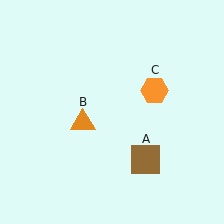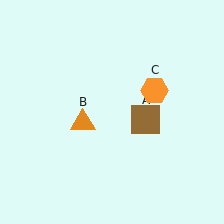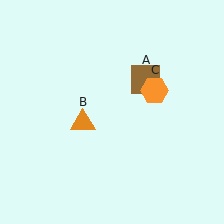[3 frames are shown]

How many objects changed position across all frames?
1 object changed position: brown square (object A).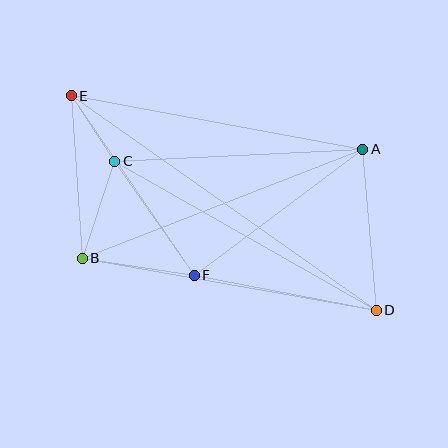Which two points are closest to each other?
Points C and E are closest to each other.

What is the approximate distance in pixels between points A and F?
The distance between A and F is approximately 211 pixels.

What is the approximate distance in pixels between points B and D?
The distance between B and D is approximately 299 pixels.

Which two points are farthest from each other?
Points D and E are farthest from each other.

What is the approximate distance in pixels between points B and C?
The distance between B and C is approximately 102 pixels.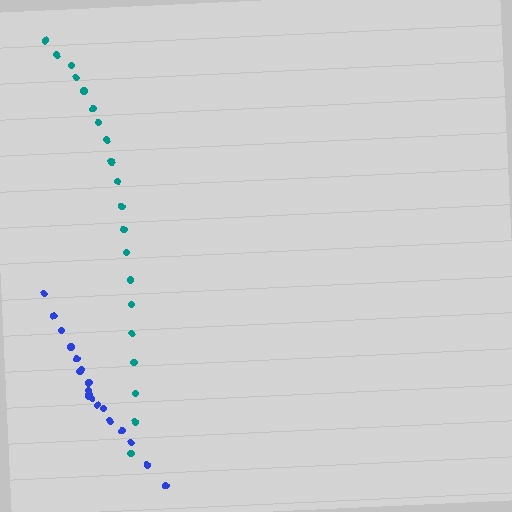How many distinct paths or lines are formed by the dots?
There are 2 distinct paths.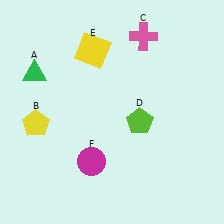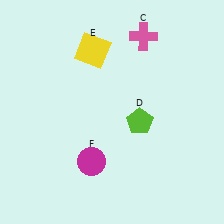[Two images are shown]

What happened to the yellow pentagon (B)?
The yellow pentagon (B) was removed in Image 2. It was in the bottom-left area of Image 1.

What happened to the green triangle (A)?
The green triangle (A) was removed in Image 2. It was in the top-left area of Image 1.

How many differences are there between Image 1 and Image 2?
There are 2 differences between the two images.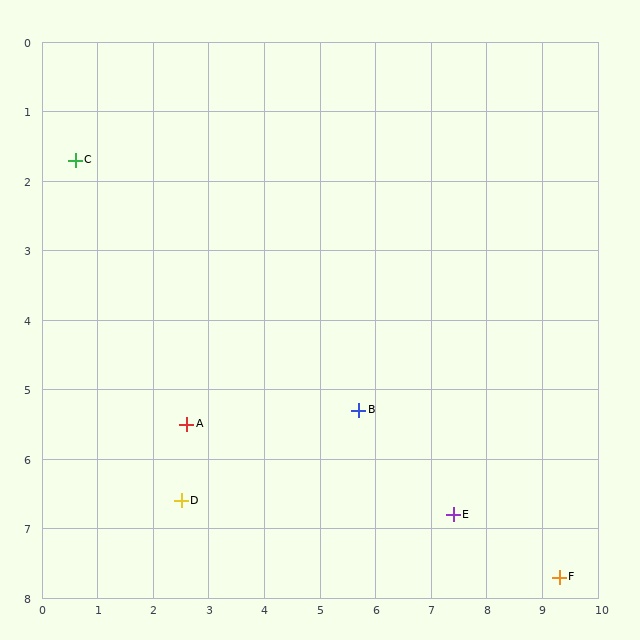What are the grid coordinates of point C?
Point C is at approximately (0.6, 1.7).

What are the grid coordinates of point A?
Point A is at approximately (2.6, 5.5).